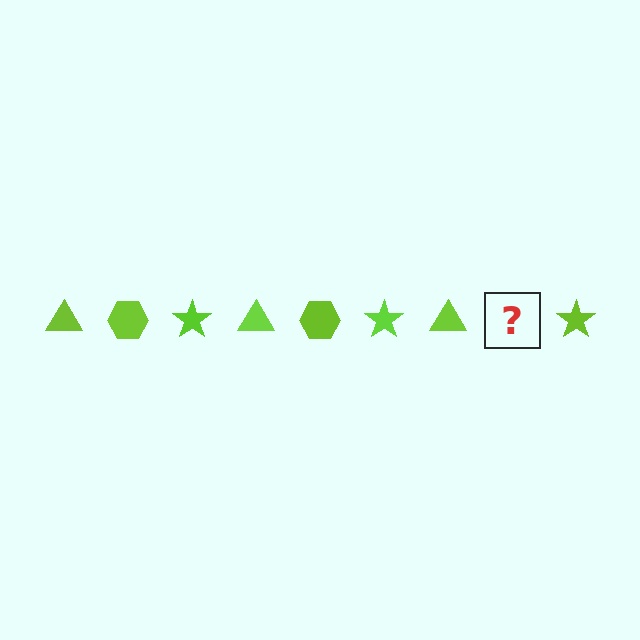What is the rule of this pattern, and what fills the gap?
The rule is that the pattern cycles through triangle, hexagon, star shapes in lime. The gap should be filled with a lime hexagon.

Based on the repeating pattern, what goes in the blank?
The blank should be a lime hexagon.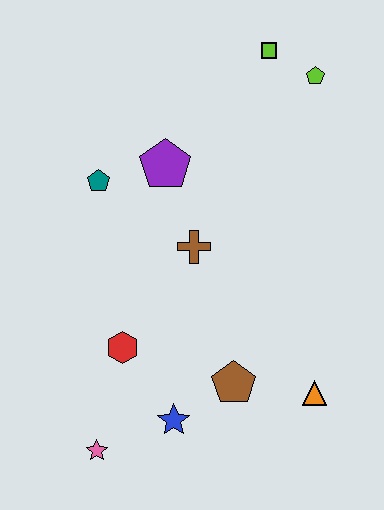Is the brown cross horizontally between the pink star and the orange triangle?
Yes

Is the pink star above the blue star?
No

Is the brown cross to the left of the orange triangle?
Yes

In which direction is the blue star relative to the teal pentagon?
The blue star is below the teal pentagon.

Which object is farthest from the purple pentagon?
The pink star is farthest from the purple pentagon.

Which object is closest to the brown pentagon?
The blue star is closest to the brown pentagon.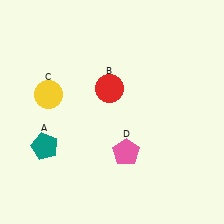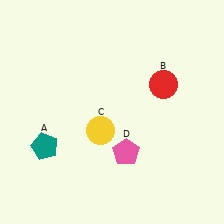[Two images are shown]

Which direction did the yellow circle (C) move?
The yellow circle (C) moved right.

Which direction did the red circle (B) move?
The red circle (B) moved right.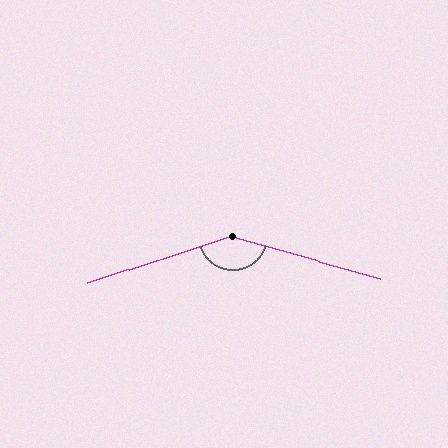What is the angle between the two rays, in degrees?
Approximately 146 degrees.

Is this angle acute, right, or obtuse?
It is obtuse.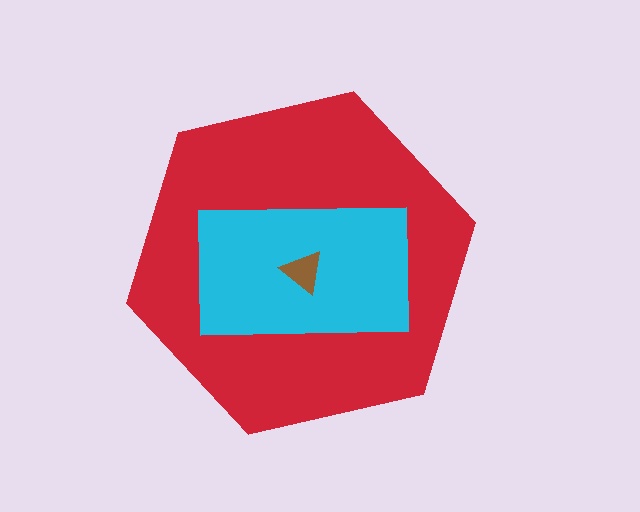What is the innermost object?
The brown triangle.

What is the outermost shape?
The red hexagon.